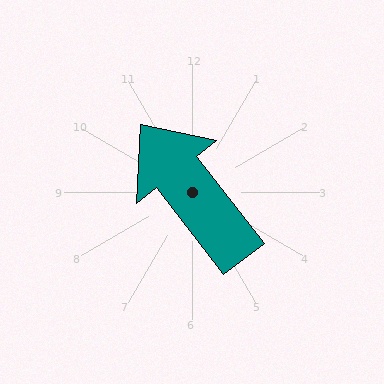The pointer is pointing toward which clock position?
Roughly 11 o'clock.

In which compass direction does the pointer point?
Northwest.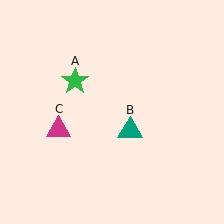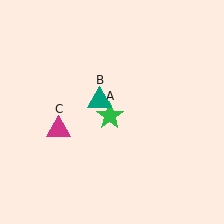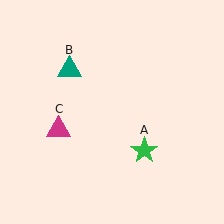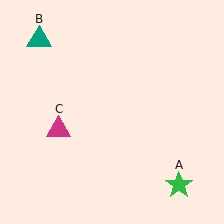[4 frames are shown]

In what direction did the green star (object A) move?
The green star (object A) moved down and to the right.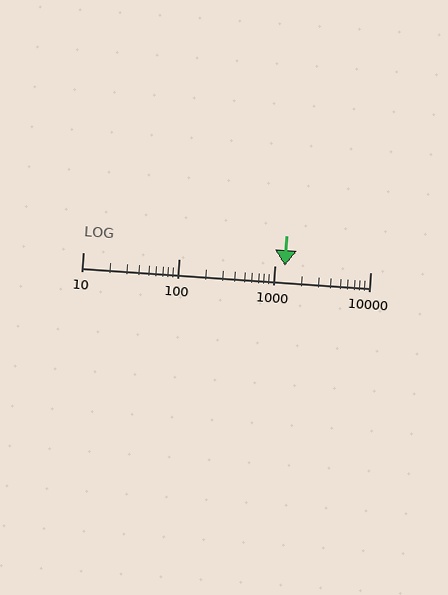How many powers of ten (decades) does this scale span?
The scale spans 3 decades, from 10 to 10000.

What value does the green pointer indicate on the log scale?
The pointer indicates approximately 1300.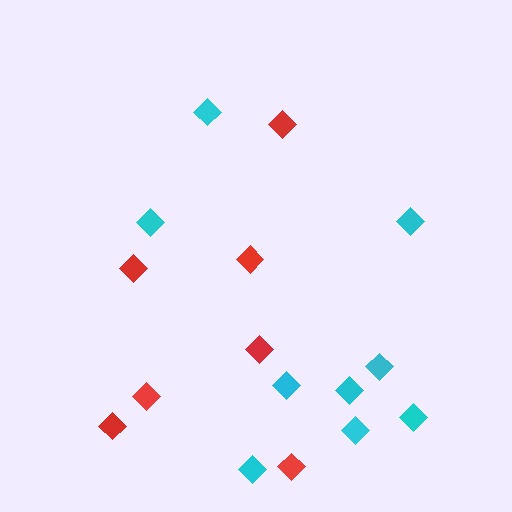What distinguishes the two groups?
There are 2 groups: one group of red diamonds (7) and one group of cyan diamonds (9).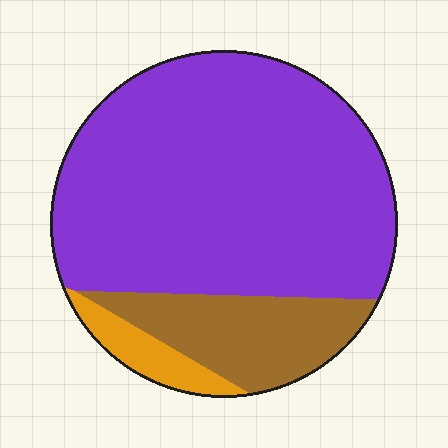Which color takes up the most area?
Purple, at roughly 75%.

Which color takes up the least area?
Orange, at roughly 5%.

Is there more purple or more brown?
Purple.